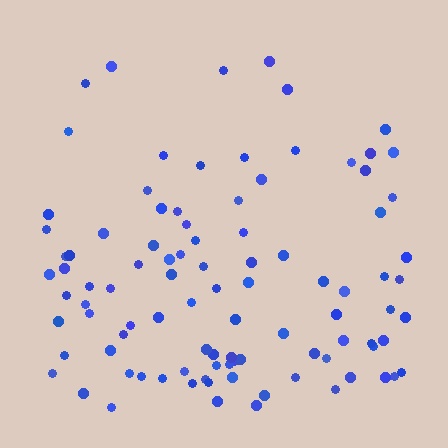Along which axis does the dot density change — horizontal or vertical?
Vertical.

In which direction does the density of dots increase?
From top to bottom, with the bottom side densest.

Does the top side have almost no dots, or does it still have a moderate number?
Still a moderate number, just noticeably fewer than the bottom.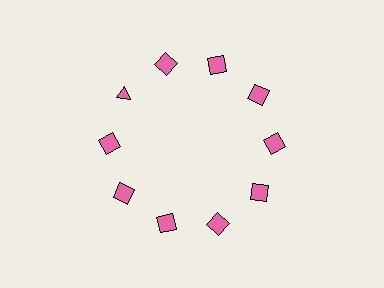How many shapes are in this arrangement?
There are 10 shapes arranged in a ring pattern.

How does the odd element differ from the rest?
It has a different shape: triangle instead of square.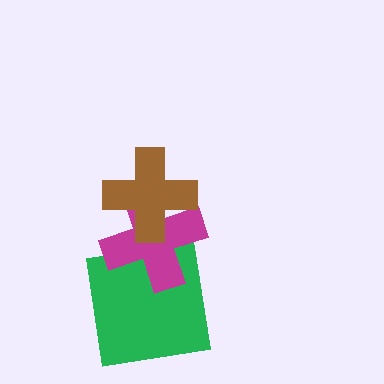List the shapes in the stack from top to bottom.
From top to bottom: the brown cross, the magenta cross, the green square.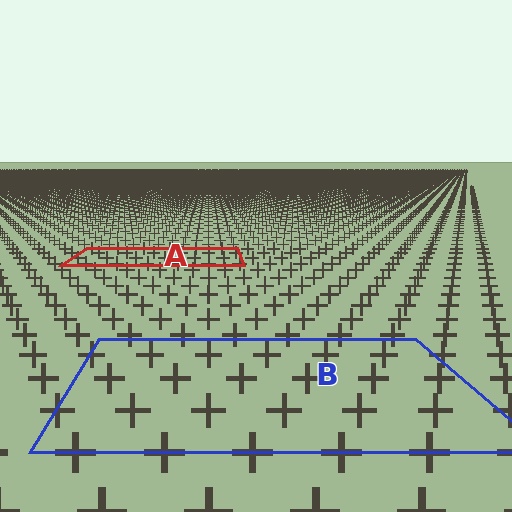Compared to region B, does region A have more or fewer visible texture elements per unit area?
Region A has more texture elements per unit area — they are packed more densely because it is farther away.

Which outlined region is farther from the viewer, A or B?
Region A is farther from the viewer — the texture elements inside it appear smaller and more densely packed.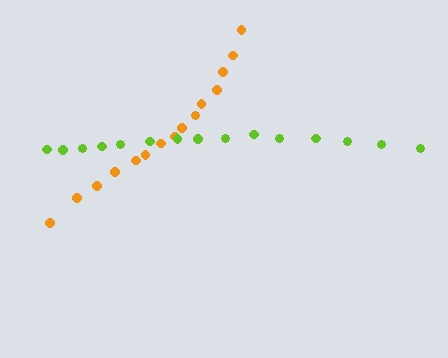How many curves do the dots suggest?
There are 2 distinct paths.